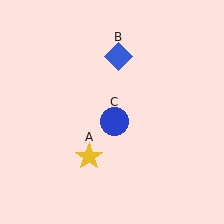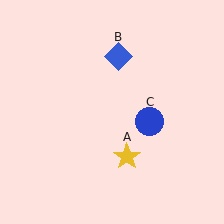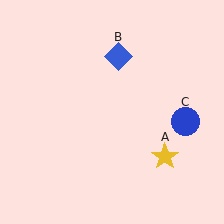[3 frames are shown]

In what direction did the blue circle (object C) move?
The blue circle (object C) moved right.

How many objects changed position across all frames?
2 objects changed position: yellow star (object A), blue circle (object C).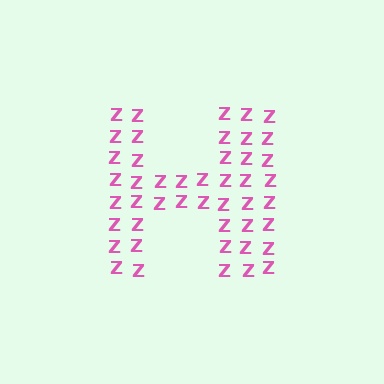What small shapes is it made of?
It is made of small letter Z's.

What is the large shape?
The large shape is the letter H.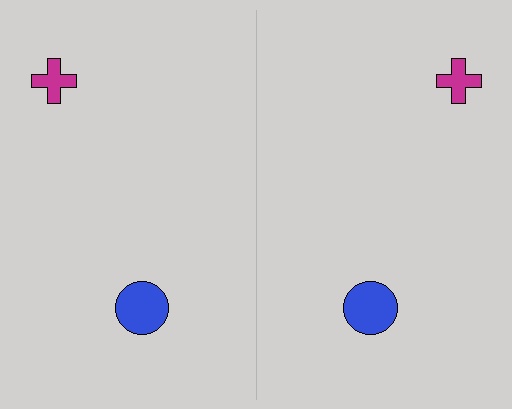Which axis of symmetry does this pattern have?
The pattern has a vertical axis of symmetry running through the center of the image.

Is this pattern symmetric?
Yes, this pattern has bilateral (reflection) symmetry.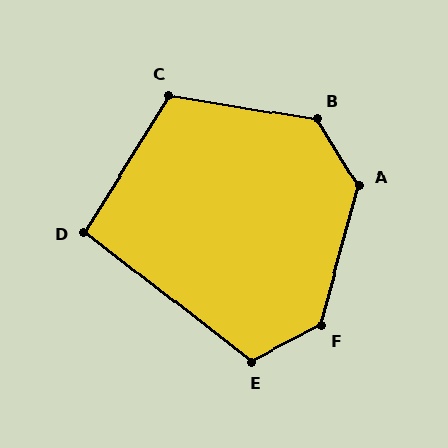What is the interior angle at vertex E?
Approximately 115 degrees (obtuse).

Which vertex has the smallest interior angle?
D, at approximately 96 degrees.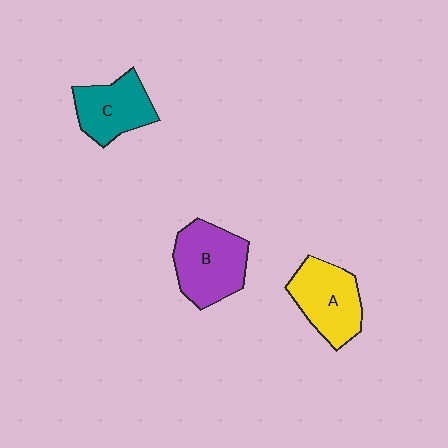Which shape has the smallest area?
Shape C (teal).